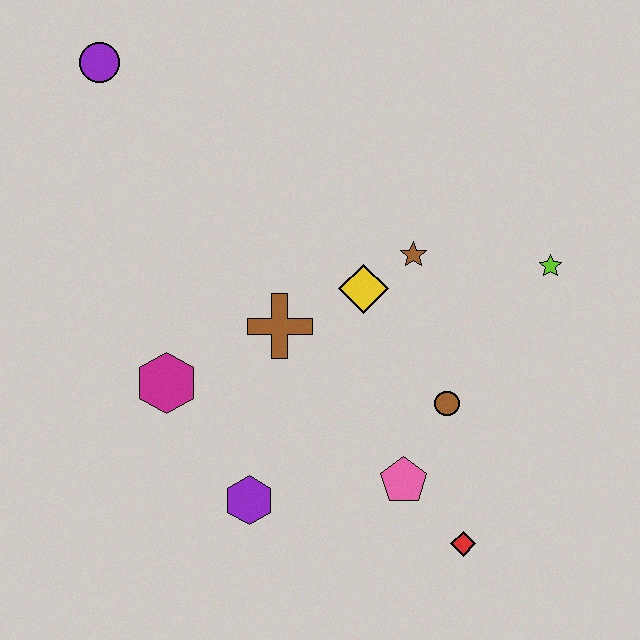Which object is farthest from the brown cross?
The purple circle is farthest from the brown cross.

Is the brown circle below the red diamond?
No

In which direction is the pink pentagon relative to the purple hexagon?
The pink pentagon is to the right of the purple hexagon.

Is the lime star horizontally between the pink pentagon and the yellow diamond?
No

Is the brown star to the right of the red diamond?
No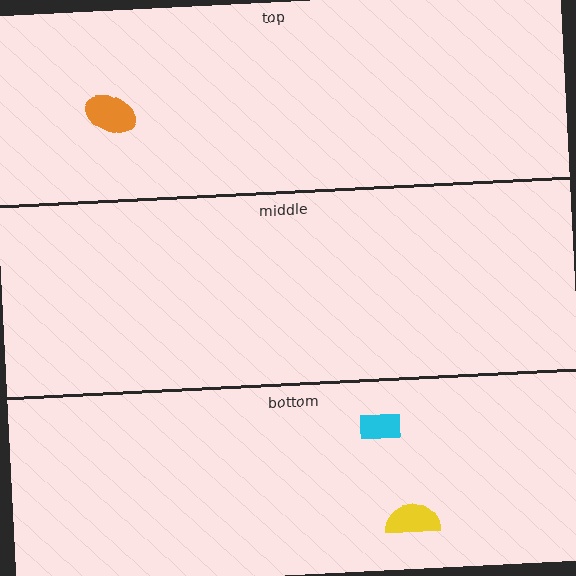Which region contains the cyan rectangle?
The bottom region.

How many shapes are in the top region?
1.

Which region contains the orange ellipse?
The top region.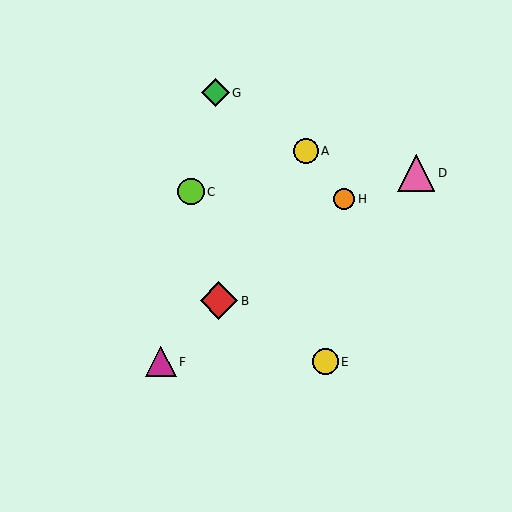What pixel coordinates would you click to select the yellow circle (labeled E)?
Click at (325, 362) to select the yellow circle E.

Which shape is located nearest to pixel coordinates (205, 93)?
The green diamond (labeled G) at (215, 93) is nearest to that location.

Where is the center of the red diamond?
The center of the red diamond is at (219, 301).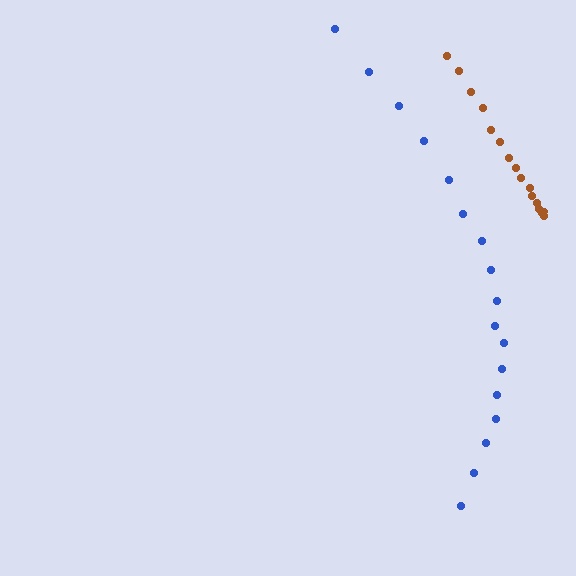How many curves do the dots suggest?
There are 2 distinct paths.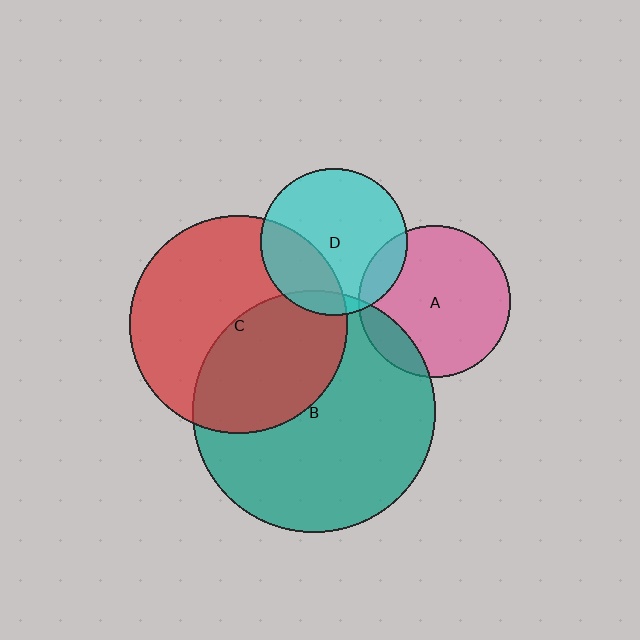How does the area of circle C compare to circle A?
Approximately 2.1 times.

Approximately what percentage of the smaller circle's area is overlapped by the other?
Approximately 10%.